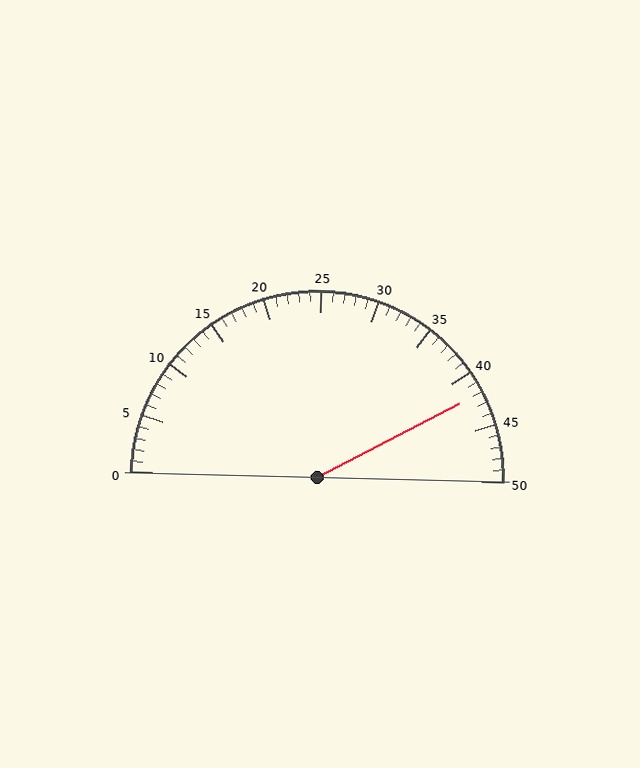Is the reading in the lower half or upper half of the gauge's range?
The reading is in the upper half of the range (0 to 50).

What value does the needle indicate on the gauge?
The needle indicates approximately 42.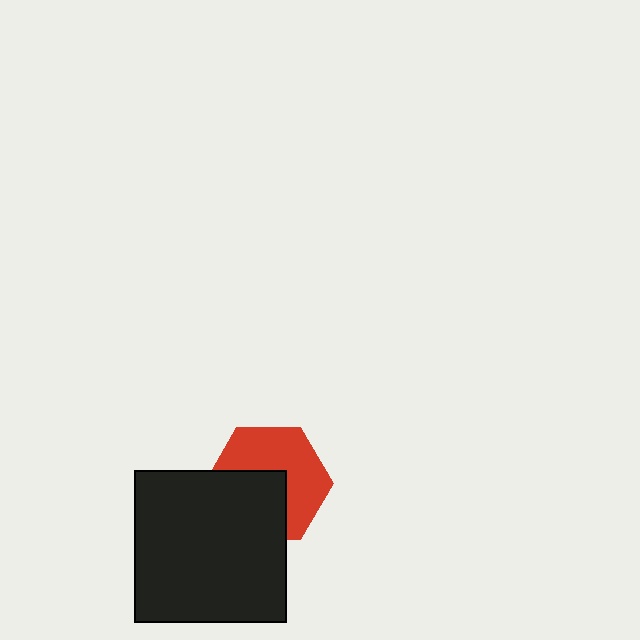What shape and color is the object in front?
The object in front is a black square.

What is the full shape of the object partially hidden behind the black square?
The partially hidden object is a red hexagon.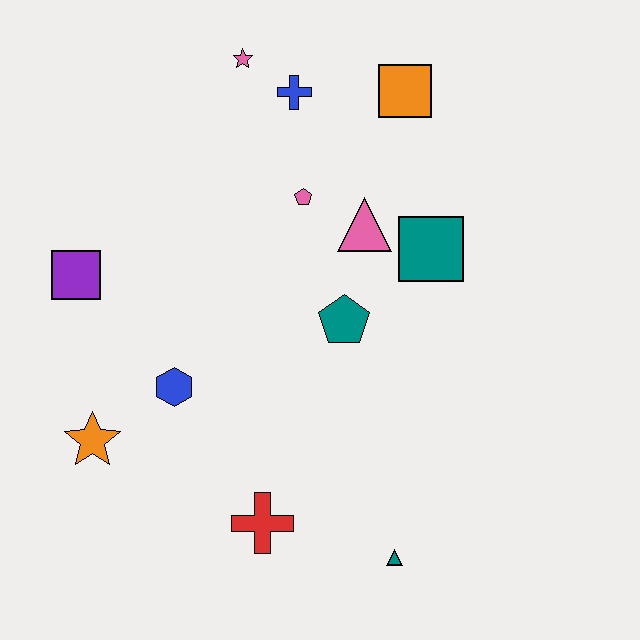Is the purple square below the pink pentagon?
Yes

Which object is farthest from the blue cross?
The teal triangle is farthest from the blue cross.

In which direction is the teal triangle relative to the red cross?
The teal triangle is to the right of the red cross.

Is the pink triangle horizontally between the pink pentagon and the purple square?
No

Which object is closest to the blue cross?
The pink star is closest to the blue cross.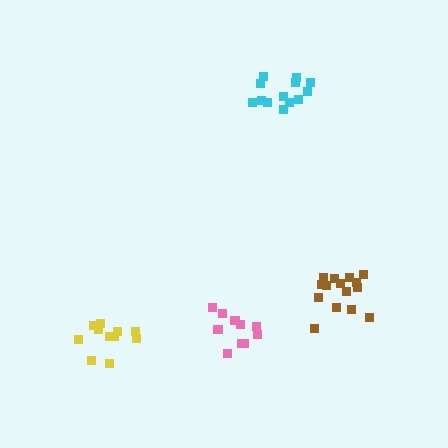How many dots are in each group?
Group 1: 11 dots, Group 2: 11 dots, Group 3: 15 dots, Group 4: 13 dots (50 total).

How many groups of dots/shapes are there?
There are 4 groups.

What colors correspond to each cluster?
The clusters are colored: pink, yellow, brown, cyan.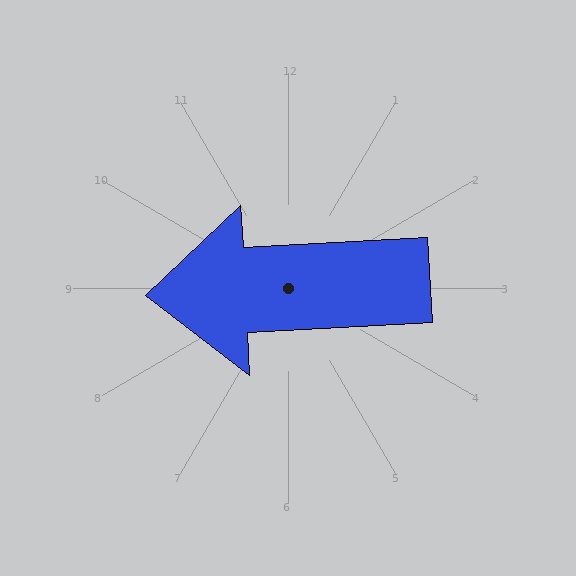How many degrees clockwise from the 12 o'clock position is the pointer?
Approximately 267 degrees.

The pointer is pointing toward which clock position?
Roughly 9 o'clock.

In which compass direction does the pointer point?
West.